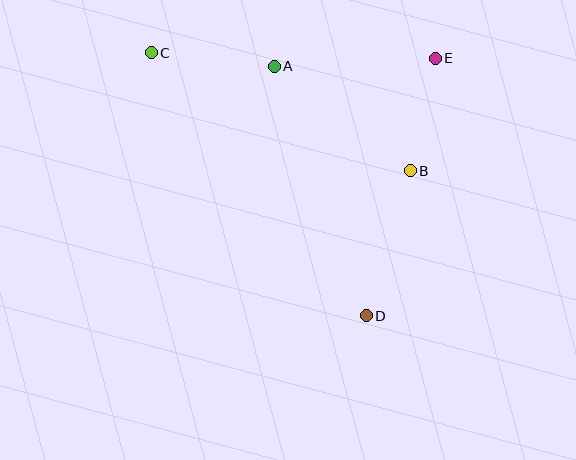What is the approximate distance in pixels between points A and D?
The distance between A and D is approximately 266 pixels.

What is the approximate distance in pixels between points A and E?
The distance between A and E is approximately 161 pixels.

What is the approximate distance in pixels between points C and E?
The distance between C and E is approximately 284 pixels.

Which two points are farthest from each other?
Points C and D are farthest from each other.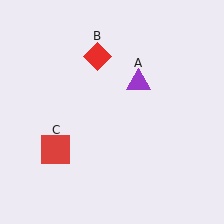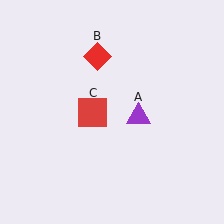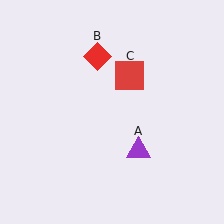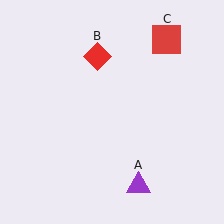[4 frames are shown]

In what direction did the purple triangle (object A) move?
The purple triangle (object A) moved down.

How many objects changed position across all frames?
2 objects changed position: purple triangle (object A), red square (object C).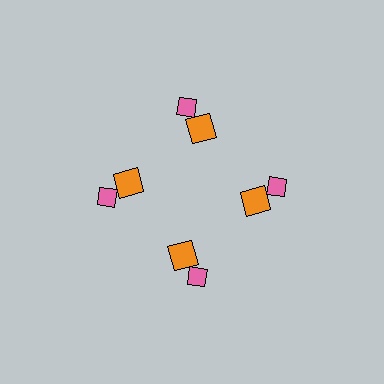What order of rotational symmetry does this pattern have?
This pattern has 4-fold rotational symmetry.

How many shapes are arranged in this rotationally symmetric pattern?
There are 8 shapes, arranged in 4 groups of 2.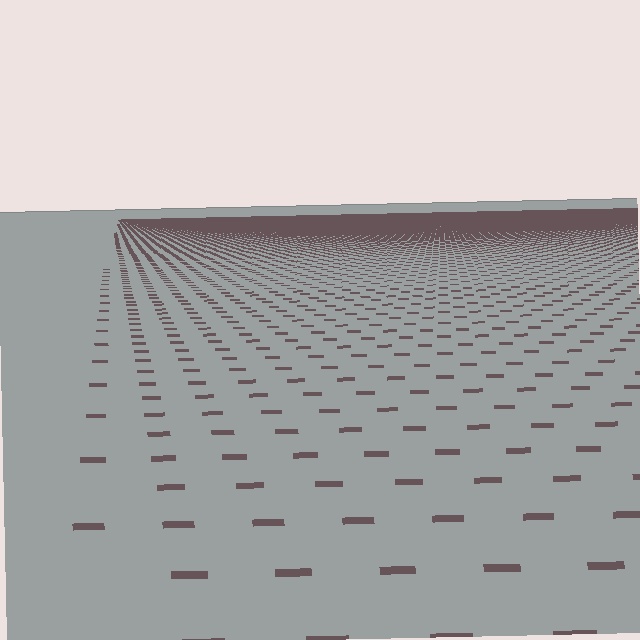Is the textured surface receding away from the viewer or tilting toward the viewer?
The surface is receding away from the viewer. Texture elements get smaller and denser toward the top.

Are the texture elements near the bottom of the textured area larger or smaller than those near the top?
Larger. Near the bottom, elements are closer to the viewer and appear at a bigger on-screen size.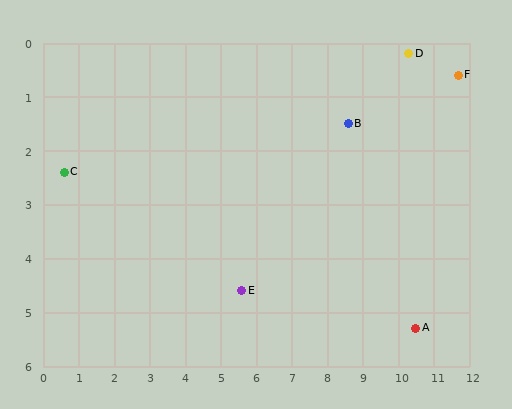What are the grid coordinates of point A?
Point A is at approximately (10.5, 5.3).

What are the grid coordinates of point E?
Point E is at approximately (5.6, 4.6).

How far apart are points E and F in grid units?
Points E and F are about 7.3 grid units apart.